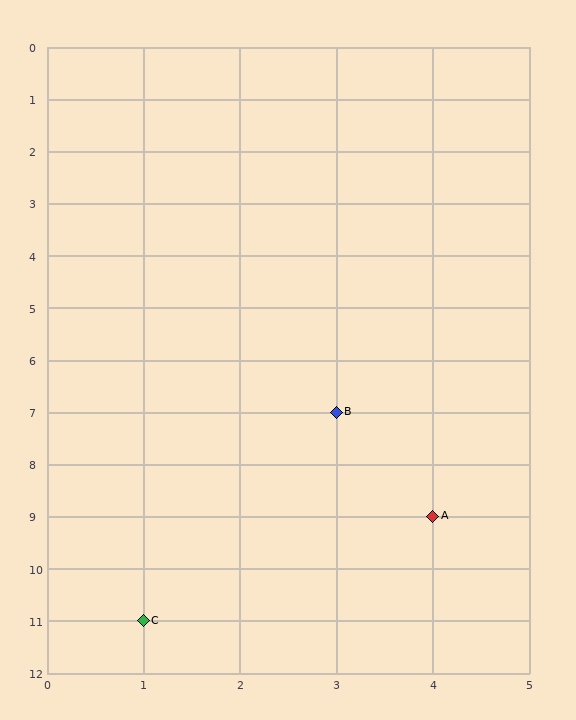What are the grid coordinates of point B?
Point B is at grid coordinates (3, 7).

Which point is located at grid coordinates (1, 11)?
Point C is at (1, 11).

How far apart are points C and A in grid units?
Points C and A are 3 columns and 2 rows apart (about 3.6 grid units diagonally).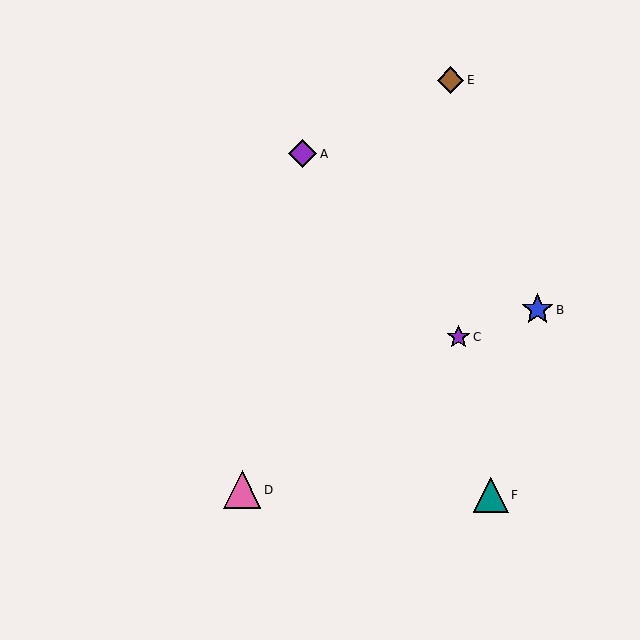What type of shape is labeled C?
Shape C is a purple star.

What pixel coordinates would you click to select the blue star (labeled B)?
Click at (538, 310) to select the blue star B.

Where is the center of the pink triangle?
The center of the pink triangle is at (242, 490).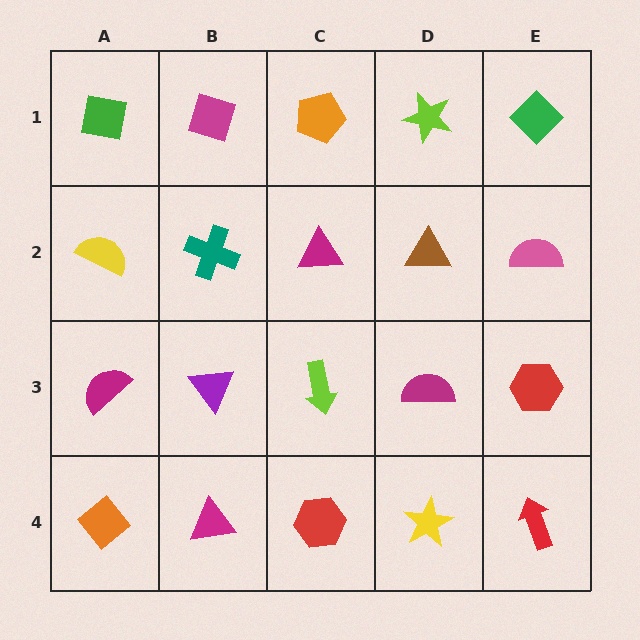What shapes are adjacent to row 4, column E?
A red hexagon (row 3, column E), a yellow star (row 4, column D).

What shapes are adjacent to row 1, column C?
A magenta triangle (row 2, column C), a magenta diamond (row 1, column B), a lime star (row 1, column D).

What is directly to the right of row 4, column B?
A red hexagon.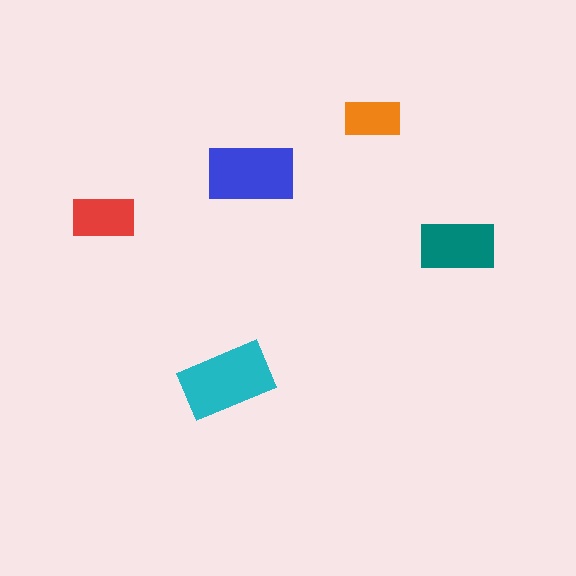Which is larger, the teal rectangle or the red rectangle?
The teal one.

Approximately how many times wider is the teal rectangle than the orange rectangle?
About 1.5 times wider.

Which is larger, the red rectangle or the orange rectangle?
The red one.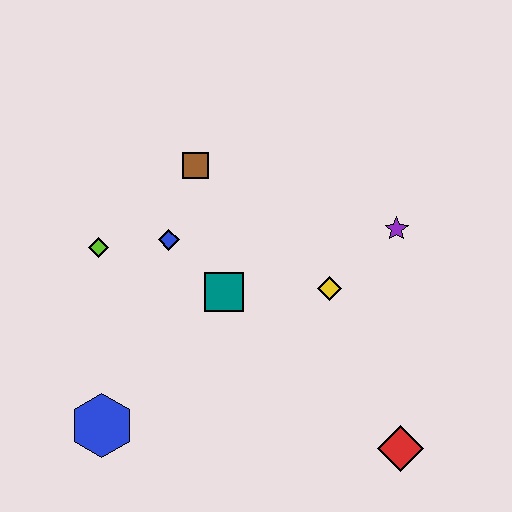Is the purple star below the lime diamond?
No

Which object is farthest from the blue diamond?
The red diamond is farthest from the blue diamond.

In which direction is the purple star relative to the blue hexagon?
The purple star is to the right of the blue hexagon.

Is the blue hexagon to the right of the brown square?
No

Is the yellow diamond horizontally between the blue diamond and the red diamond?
Yes